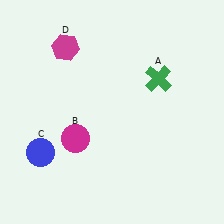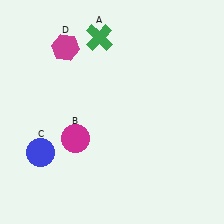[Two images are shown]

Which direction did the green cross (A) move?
The green cross (A) moved left.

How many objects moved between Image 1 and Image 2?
1 object moved between the two images.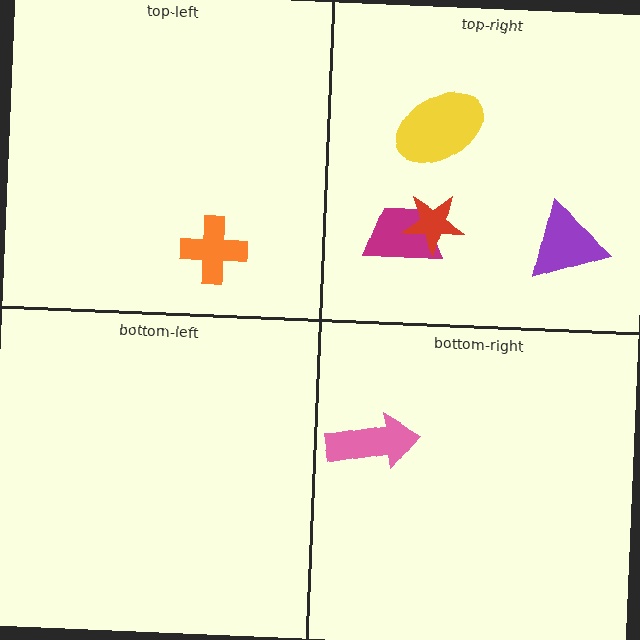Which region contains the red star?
The top-right region.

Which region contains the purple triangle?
The top-right region.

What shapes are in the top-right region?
The purple triangle, the magenta trapezoid, the red star, the yellow ellipse.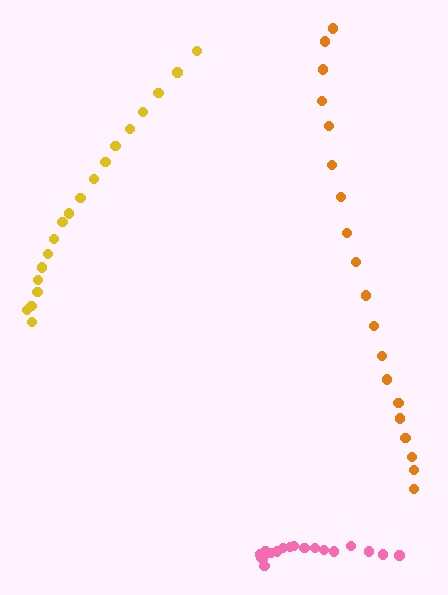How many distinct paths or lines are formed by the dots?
There are 3 distinct paths.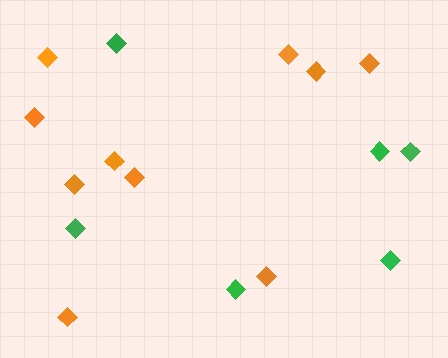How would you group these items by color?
There are 2 groups: one group of orange diamonds (10) and one group of green diamonds (6).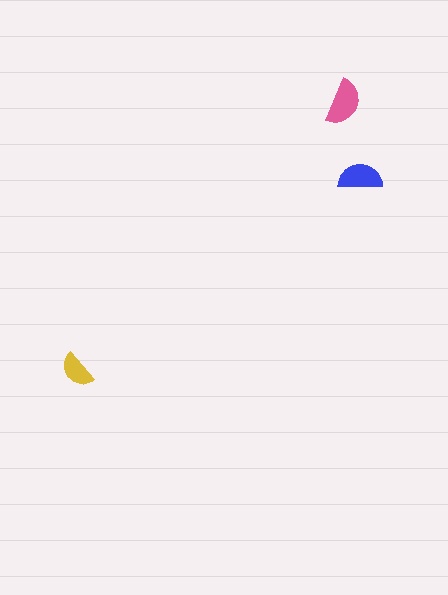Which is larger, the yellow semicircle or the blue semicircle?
The blue one.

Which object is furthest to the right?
The blue semicircle is rightmost.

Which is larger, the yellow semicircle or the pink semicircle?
The pink one.